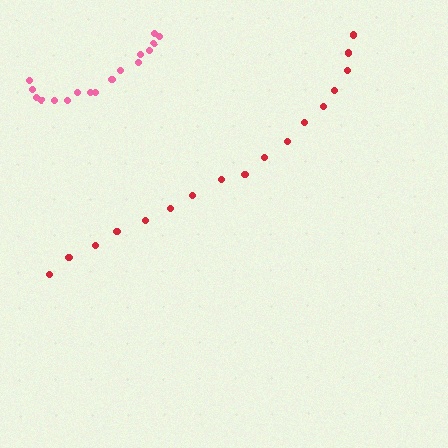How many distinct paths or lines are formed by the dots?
There are 2 distinct paths.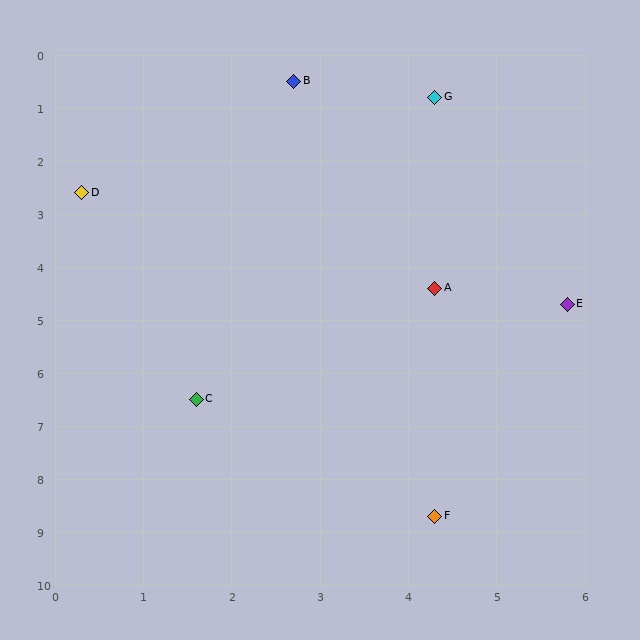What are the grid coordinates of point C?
Point C is at approximately (1.6, 6.5).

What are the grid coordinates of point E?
Point E is at approximately (5.8, 4.7).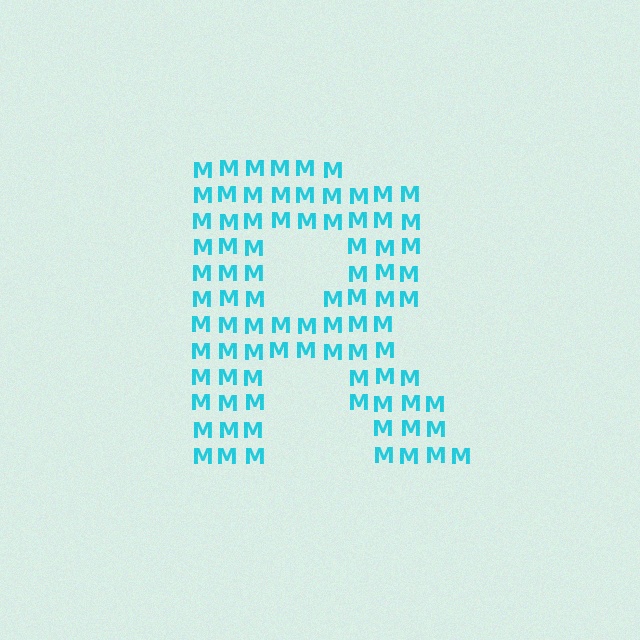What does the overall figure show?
The overall figure shows the letter R.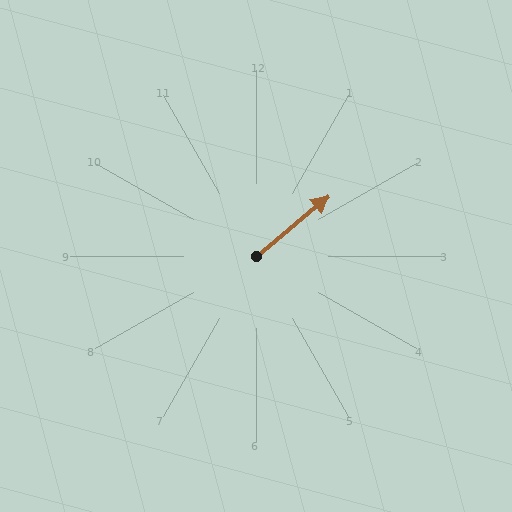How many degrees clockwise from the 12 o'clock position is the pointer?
Approximately 50 degrees.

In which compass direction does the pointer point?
Northeast.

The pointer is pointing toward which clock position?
Roughly 2 o'clock.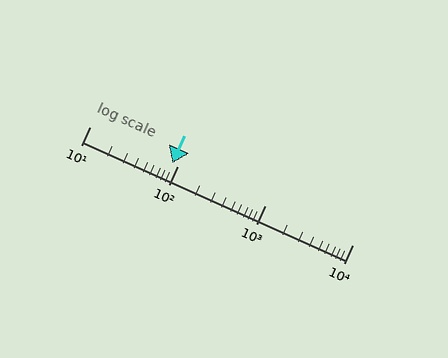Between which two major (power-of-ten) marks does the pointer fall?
The pointer is between 10 and 100.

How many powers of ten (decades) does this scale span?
The scale spans 3 decades, from 10 to 10000.